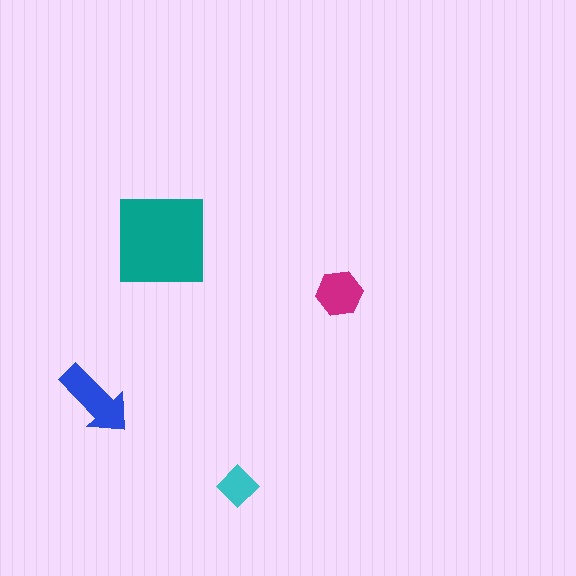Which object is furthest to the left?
The blue arrow is leftmost.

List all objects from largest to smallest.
The teal square, the blue arrow, the magenta hexagon, the cyan diamond.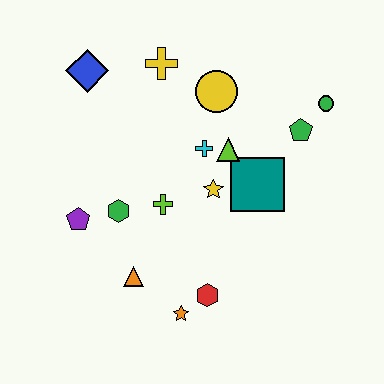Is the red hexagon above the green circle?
No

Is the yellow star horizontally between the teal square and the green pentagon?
No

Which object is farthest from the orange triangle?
The green circle is farthest from the orange triangle.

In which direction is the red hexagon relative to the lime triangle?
The red hexagon is below the lime triangle.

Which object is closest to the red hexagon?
The orange star is closest to the red hexagon.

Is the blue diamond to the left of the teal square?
Yes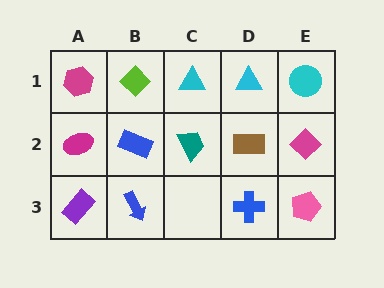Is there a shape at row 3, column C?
No, that cell is empty.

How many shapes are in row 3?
4 shapes.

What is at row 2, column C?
A teal trapezoid.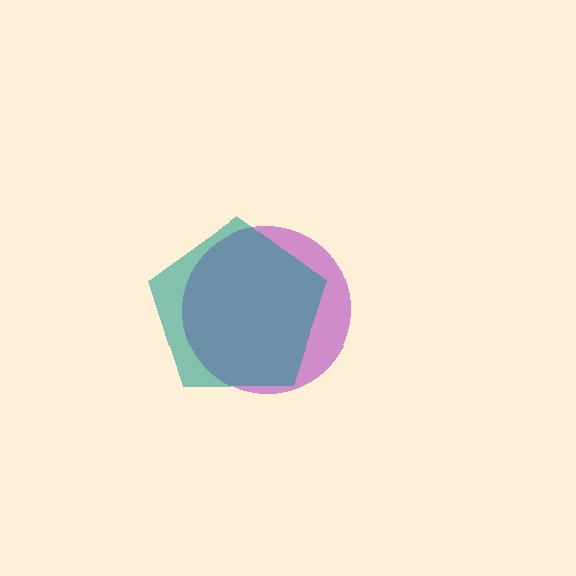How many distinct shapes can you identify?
There are 2 distinct shapes: a purple circle, a teal pentagon.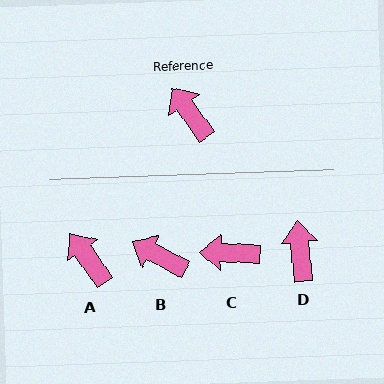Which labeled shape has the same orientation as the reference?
A.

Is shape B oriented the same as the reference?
No, it is off by about 27 degrees.